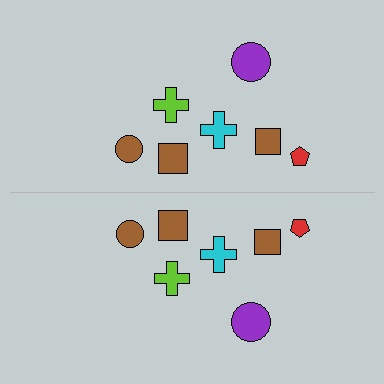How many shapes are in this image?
There are 14 shapes in this image.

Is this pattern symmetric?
Yes, this pattern has bilateral (reflection) symmetry.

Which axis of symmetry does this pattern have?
The pattern has a horizontal axis of symmetry running through the center of the image.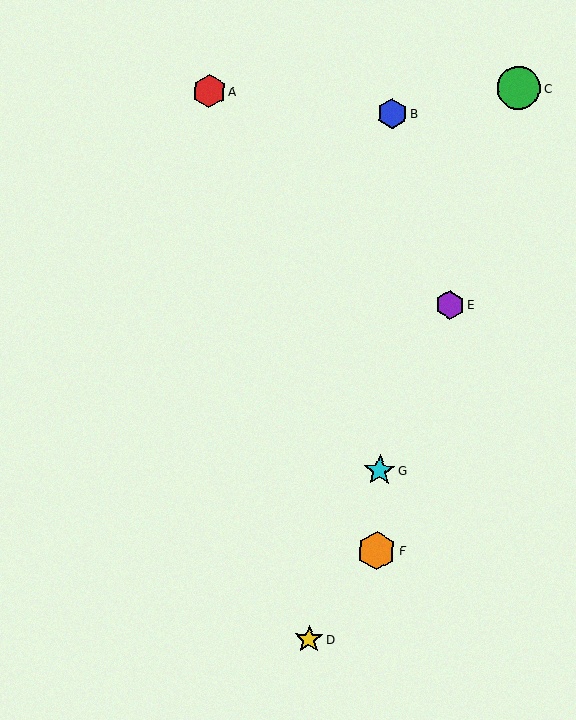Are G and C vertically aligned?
No, G is at x≈379 and C is at x≈519.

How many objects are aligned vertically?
3 objects (B, F, G) are aligned vertically.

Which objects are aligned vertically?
Objects B, F, G are aligned vertically.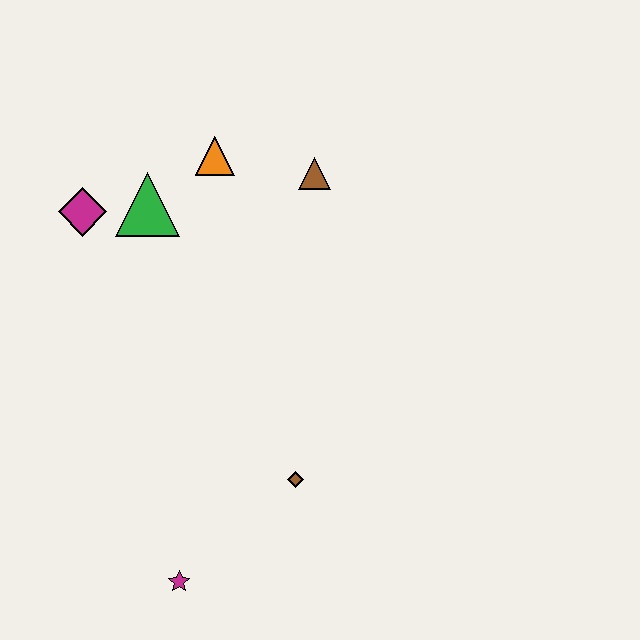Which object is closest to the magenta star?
The brown diamond is closest to the magenta star.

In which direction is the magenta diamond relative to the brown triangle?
The magenta diamond is to the left of the brown triangle.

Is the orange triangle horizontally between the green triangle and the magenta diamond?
No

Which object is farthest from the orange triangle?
The magenta star is farthest from the orange triangle.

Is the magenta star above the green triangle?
No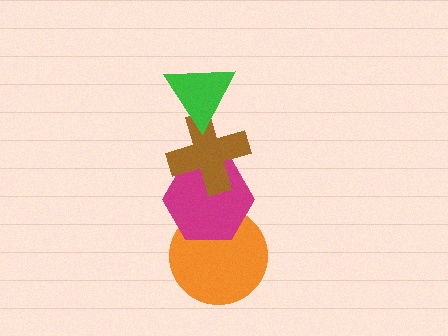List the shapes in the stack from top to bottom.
From top to bottom: the green triangle, the brown cross, the magenta hexagon, the orange circle.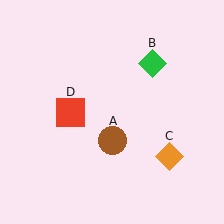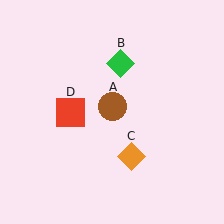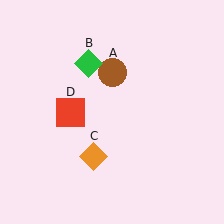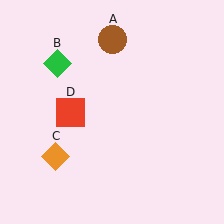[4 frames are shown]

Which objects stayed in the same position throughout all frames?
Red square (object D) remained stationary.